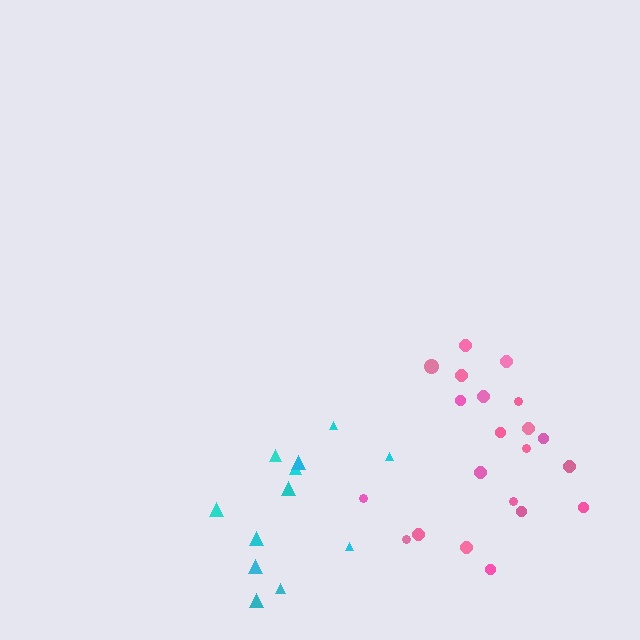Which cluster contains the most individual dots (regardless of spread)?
Pink (21).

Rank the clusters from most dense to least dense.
pink, cyan.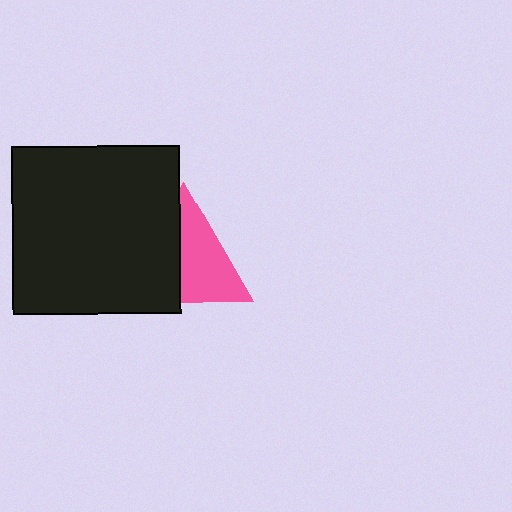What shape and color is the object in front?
The object in front is a black square.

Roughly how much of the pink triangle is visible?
About half of it is visible (roughly 54%).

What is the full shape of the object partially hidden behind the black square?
The partially hidden object is a pink triangle.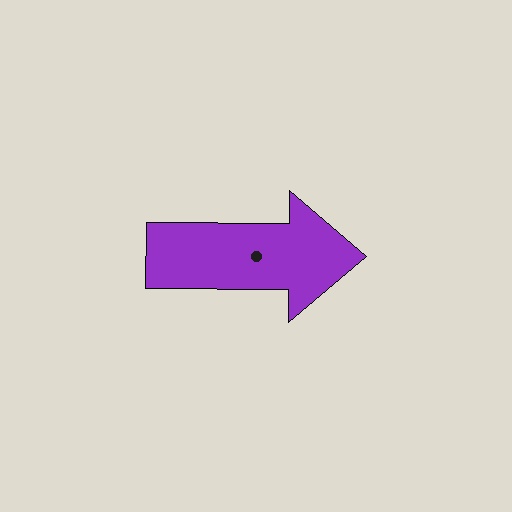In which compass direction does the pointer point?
East.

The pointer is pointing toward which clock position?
Roughly 3 o'clock.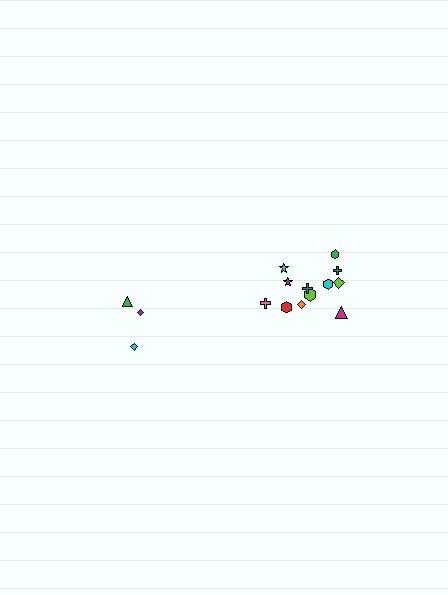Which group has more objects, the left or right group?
The right group.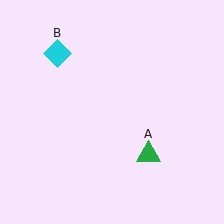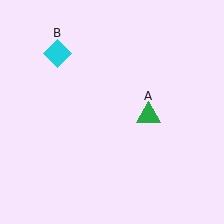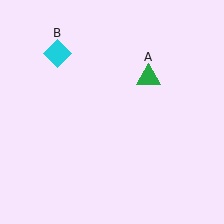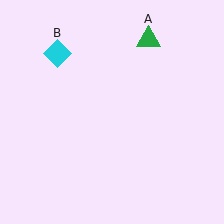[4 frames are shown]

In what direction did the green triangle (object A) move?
The green triangle (object A) moved up.